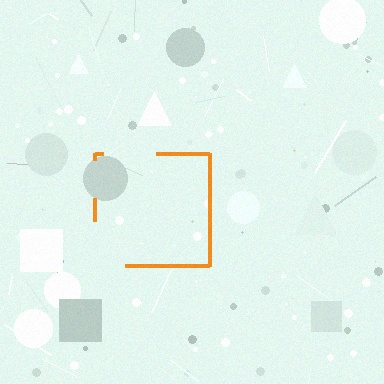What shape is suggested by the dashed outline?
The dashed outline suggests a square.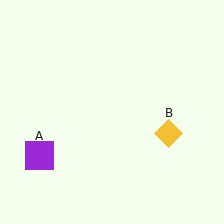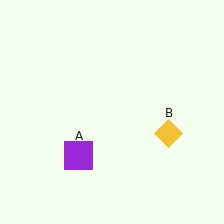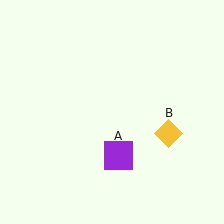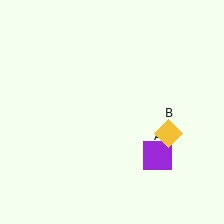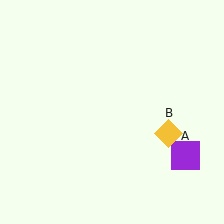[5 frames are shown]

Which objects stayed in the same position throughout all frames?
Yellow diamond (object B) remained stationary.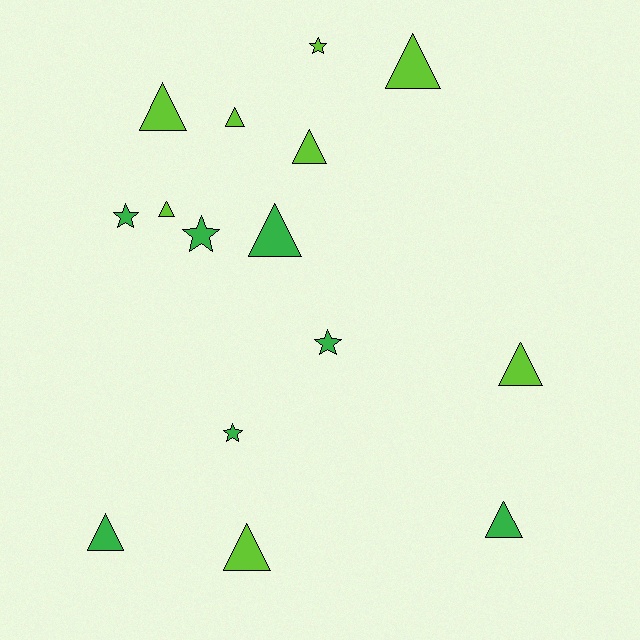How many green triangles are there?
There are 3 green triangles.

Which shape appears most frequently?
Triangle, with 10 objects.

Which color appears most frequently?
Lime, with 8 objects.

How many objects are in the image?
There are 15 objects.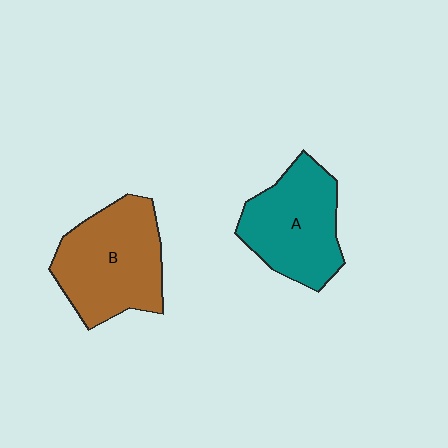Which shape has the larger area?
Shape B (brown).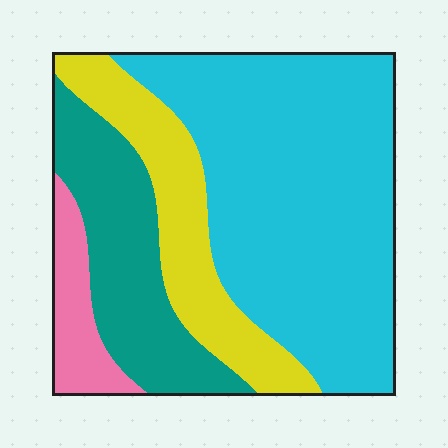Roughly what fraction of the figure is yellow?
Yellow takes up about one fifth (1/5) of the figure.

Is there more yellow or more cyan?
Cyan.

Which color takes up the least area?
Pink, at roughly 10%.